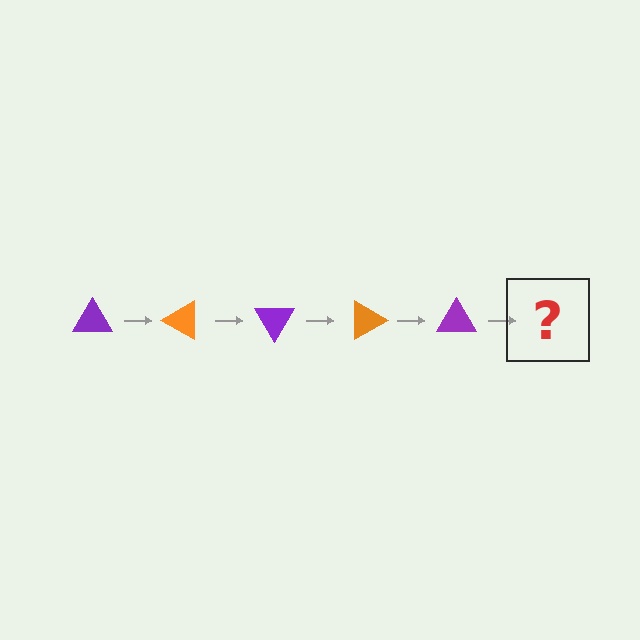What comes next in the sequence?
The next element should be an orange triangle, rotated 150 degrees from the start.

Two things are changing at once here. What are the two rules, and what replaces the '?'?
The two rules are that it rotates 30 degrees each step and the color cycles through purple and orange. The '?' should be an orange triangle, rotated 150 degrees from the start.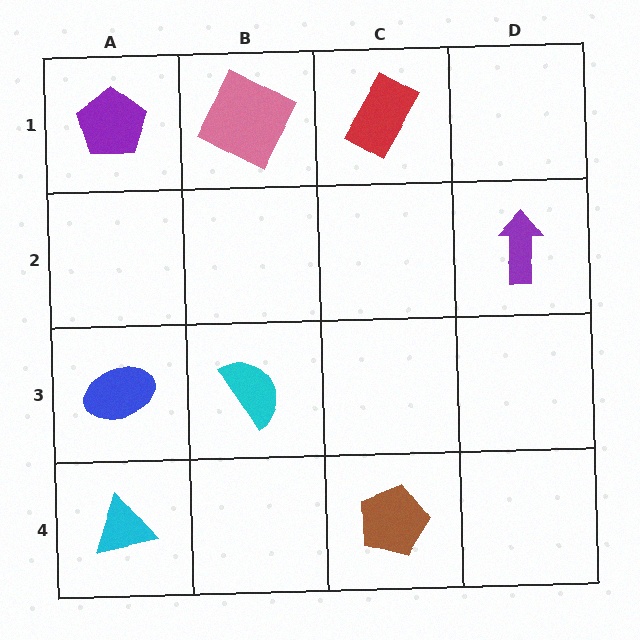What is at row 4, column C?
A brown pentagon.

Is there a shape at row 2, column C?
No, that cell is empty.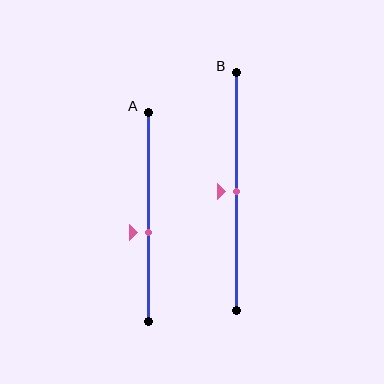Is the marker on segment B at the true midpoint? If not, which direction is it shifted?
Yes, the marker on segment B is at the true midpoint.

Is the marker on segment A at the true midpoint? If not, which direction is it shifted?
No, the marker on segment A is shifted downward by about 8% of the segment length.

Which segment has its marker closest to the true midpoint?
Segment B has its marker closest to the true midpoint.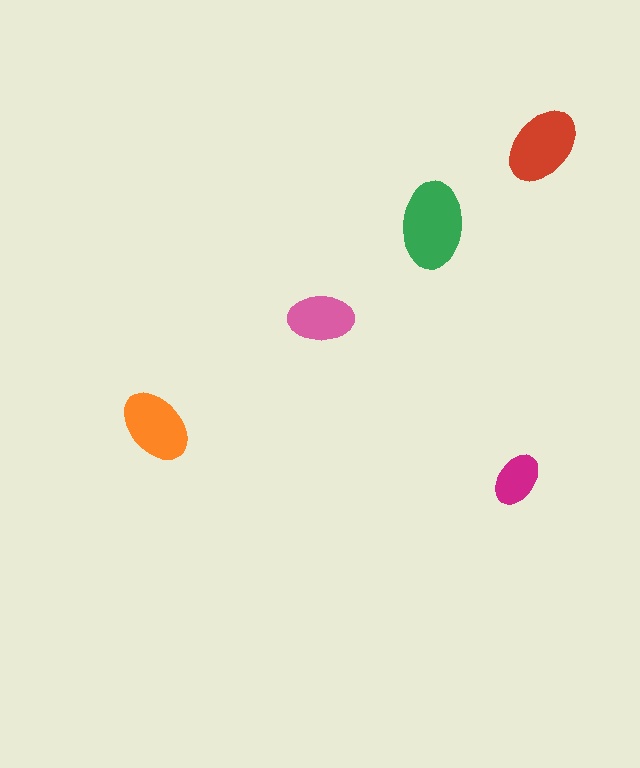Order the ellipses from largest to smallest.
the green one, the red one, the orange one, the pink one, the magenta one.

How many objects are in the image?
There are 5 objects in the image.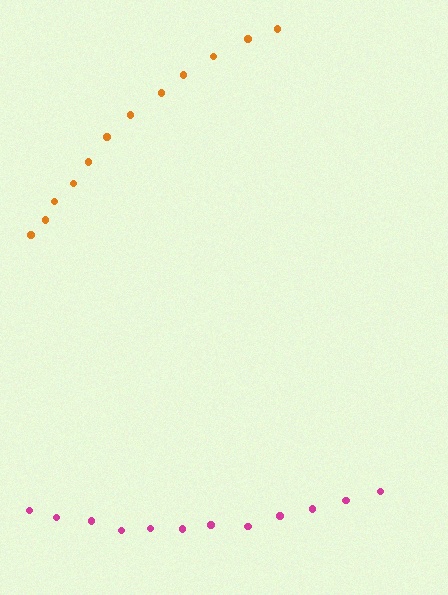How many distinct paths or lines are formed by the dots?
There are 2 distinct paths.